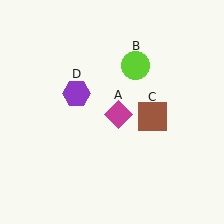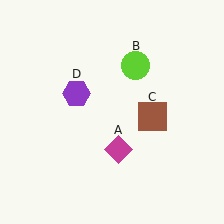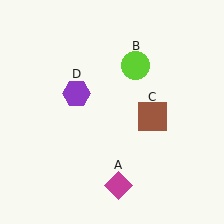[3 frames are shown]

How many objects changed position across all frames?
1 object changed position: magenta diamond (object A).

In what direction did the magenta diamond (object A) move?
The magenta diamond (object A) moved down.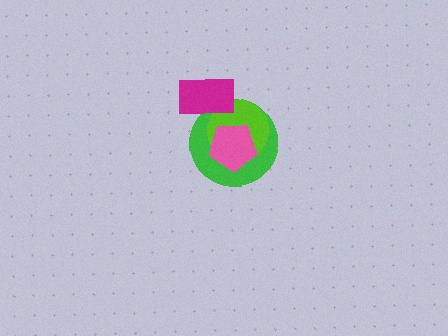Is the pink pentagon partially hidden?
No, no other shape covers it.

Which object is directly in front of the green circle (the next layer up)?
The lime circle is directly in front of the green circle.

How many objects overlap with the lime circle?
3 objects overlap with the lime circle.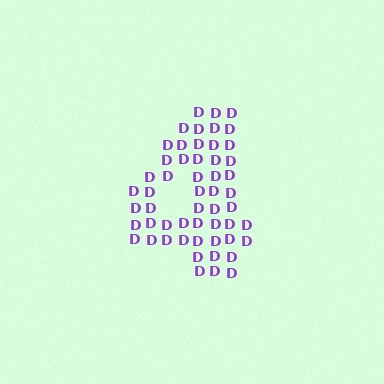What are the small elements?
The small elements are letter D's.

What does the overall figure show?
The overall figure shows the digit 4.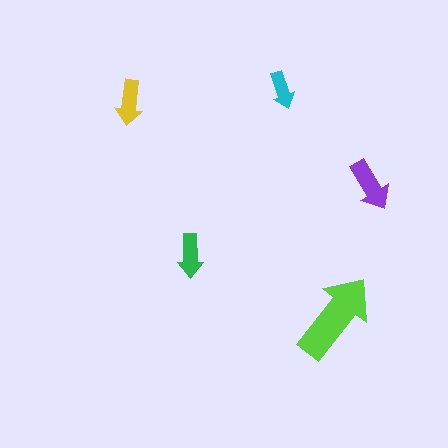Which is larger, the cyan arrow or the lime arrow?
The lime one.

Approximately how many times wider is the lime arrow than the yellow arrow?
About 2 times wider.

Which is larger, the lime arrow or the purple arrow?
The lime one.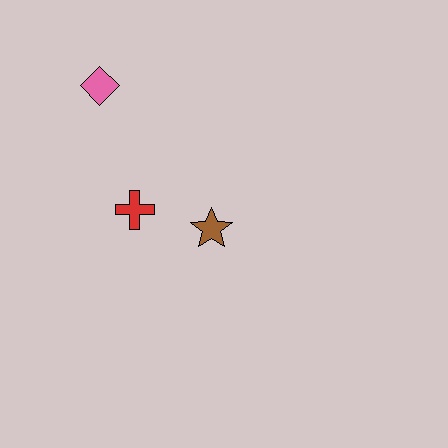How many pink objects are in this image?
There is 1 pink object.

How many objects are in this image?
There are 3 objects.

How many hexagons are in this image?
There are no hexagons.